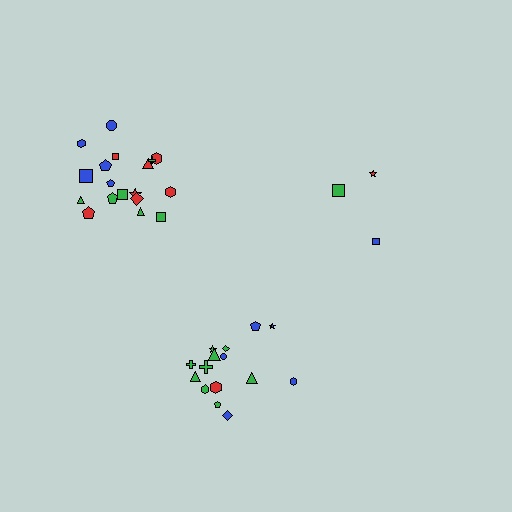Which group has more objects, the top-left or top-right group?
The top-left group.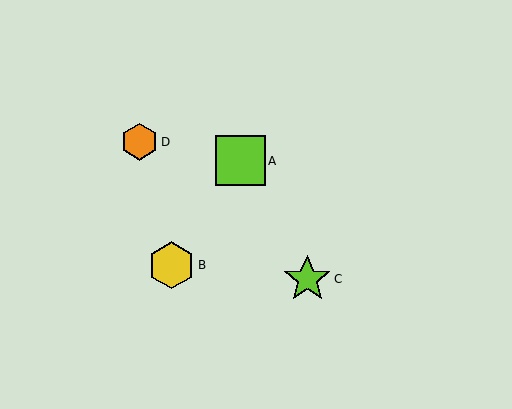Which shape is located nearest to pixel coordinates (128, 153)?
The orange hexagon (labeled D) at (139, 142) is nearest to that location.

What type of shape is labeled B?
Shape B is a yellow hexagon.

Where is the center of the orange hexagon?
The center of the orange hexagon is at (139, 142).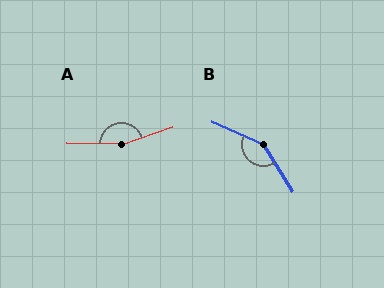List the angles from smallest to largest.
B (145°), A (161°).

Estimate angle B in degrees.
Approximately 145 degrees.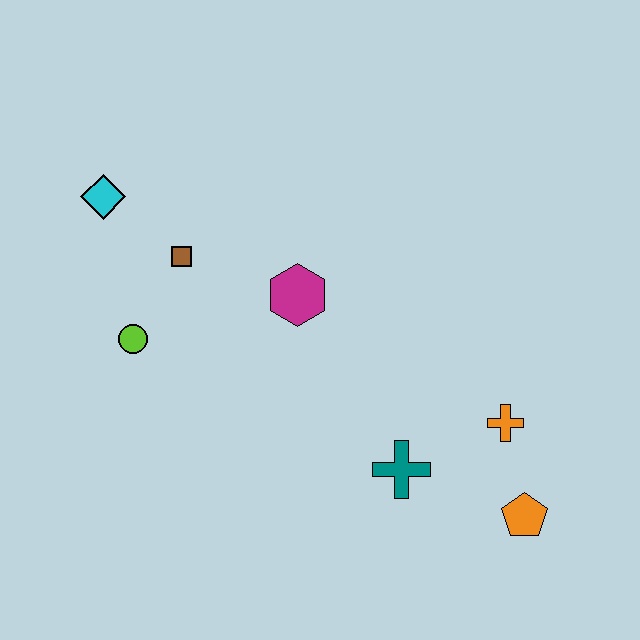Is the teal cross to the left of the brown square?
No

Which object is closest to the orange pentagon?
The orange cross is closest to the orange pentagon.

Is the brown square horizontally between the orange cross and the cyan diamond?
Yes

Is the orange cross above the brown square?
No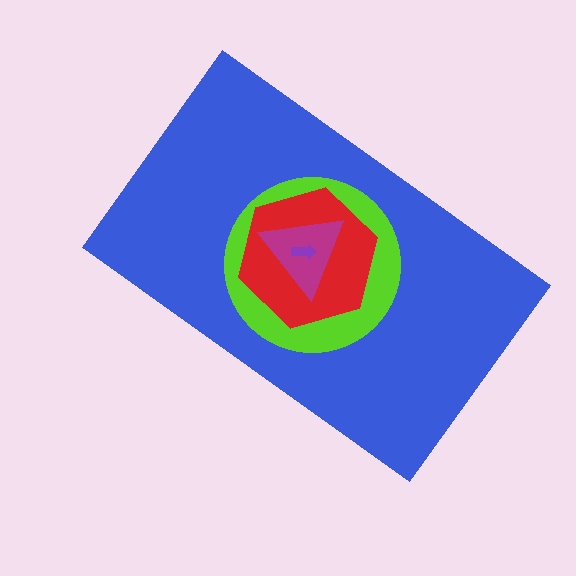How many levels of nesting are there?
5.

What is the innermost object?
The purple arrow.